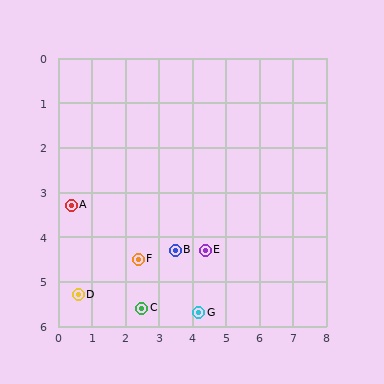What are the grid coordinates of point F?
Point F is at approximately (2.4, 4.5).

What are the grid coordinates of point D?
Point D is at approximately (0.6, 5.3).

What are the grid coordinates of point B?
Point B is at approximately (3.5, 4.3).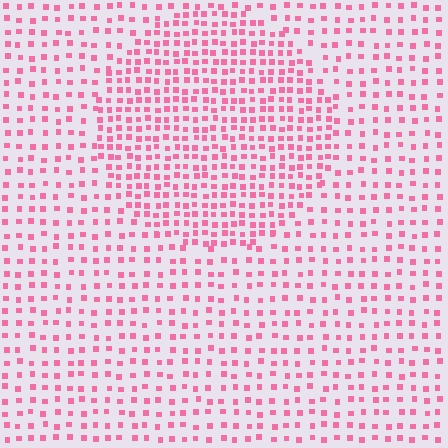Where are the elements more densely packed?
The elements are more densely packed inside the circle boundary.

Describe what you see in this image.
The image contains small pink elements arranged at two different densities. A circle-shaped region is visible where the elements are more densely packed than the surrounding area.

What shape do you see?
I see a circle.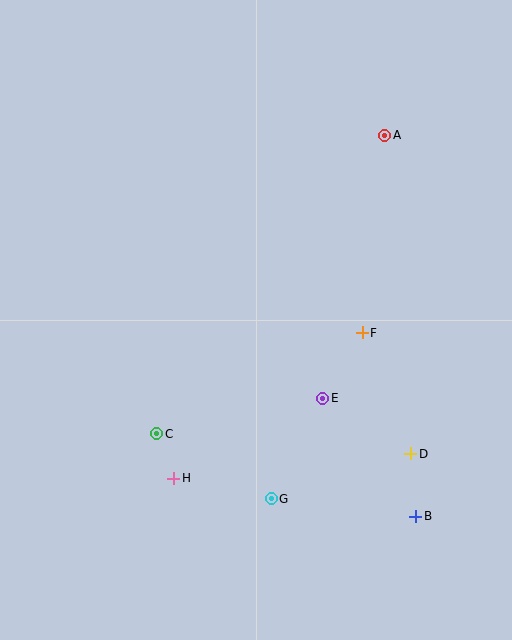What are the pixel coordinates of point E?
Point E is at (323, 398).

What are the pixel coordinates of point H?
Point H is at (174, 478).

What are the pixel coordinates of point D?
Point D is at (411, 454).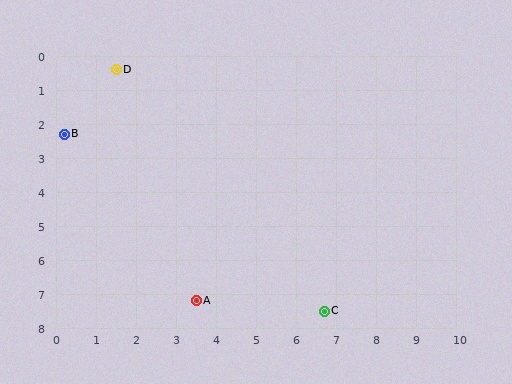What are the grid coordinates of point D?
Point D is at approximately (1.5, 0.4).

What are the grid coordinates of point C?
Point C is at approximately (6.7, 7.5).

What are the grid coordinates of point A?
Point A is at approximately (3.5, 7.2).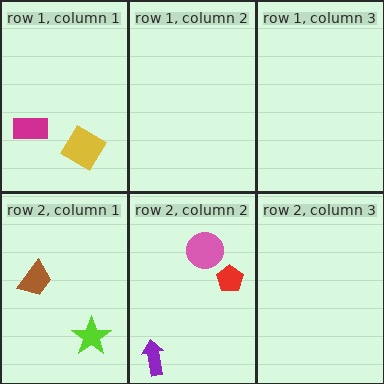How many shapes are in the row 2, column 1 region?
2.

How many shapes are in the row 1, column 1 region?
2.